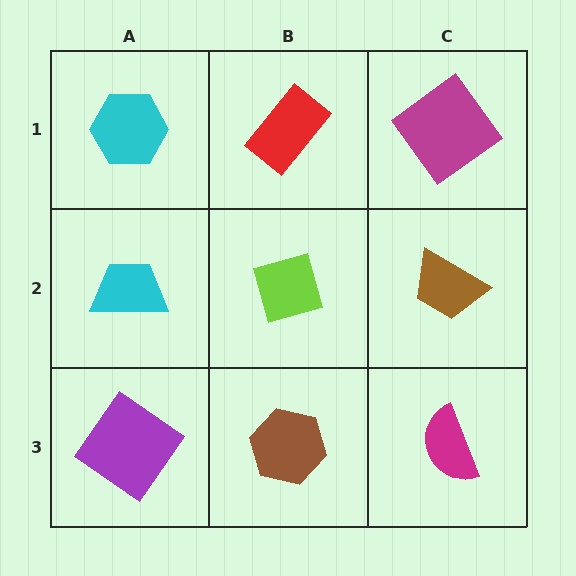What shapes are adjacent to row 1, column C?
A brown trapezoid (row 2, column C), a red rectangle (row 1, column B).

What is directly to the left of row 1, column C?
A red rectangle.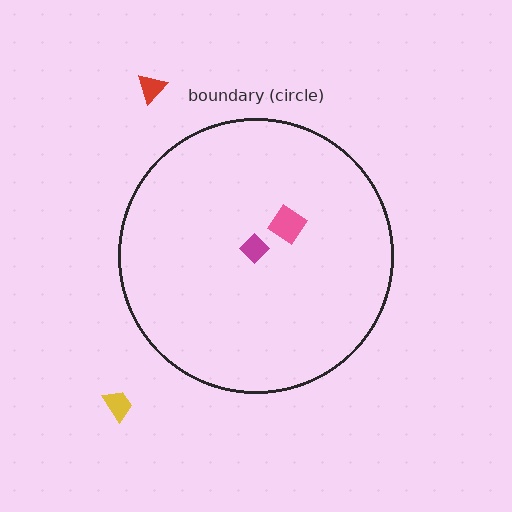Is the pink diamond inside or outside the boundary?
Inside.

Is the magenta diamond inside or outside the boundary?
Inside.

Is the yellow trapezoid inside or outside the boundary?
Outside.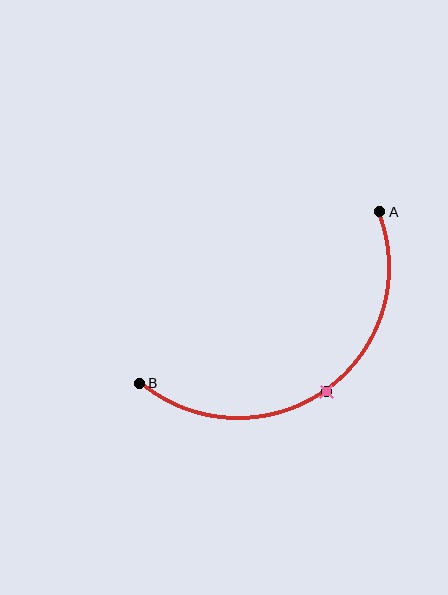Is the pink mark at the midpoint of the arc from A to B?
Yes. The pink mark lies on the arc at equal arc-length from both A and B — it is the arc midpoint.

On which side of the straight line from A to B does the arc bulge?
The arc bulges below and to the right of the straight line connecting A and B.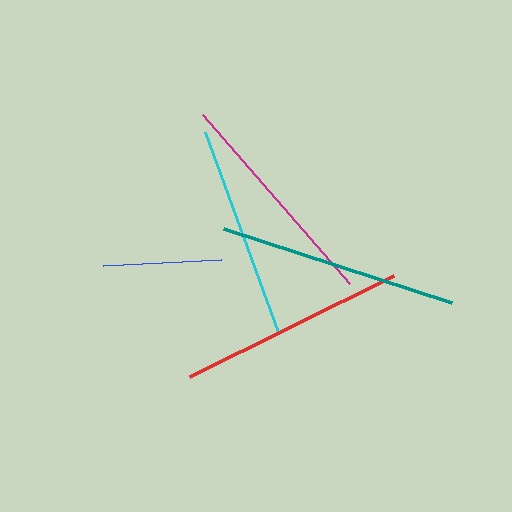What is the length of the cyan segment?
The cyan segment is approximately 212 pixels long.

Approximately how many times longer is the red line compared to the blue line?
The red line is approximately 1.9 times the length of the blue line.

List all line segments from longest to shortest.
From longest to shortest: teal, red, magenta, cyan, blue.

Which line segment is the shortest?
The blue line is the shortest at approximately 118 pixels.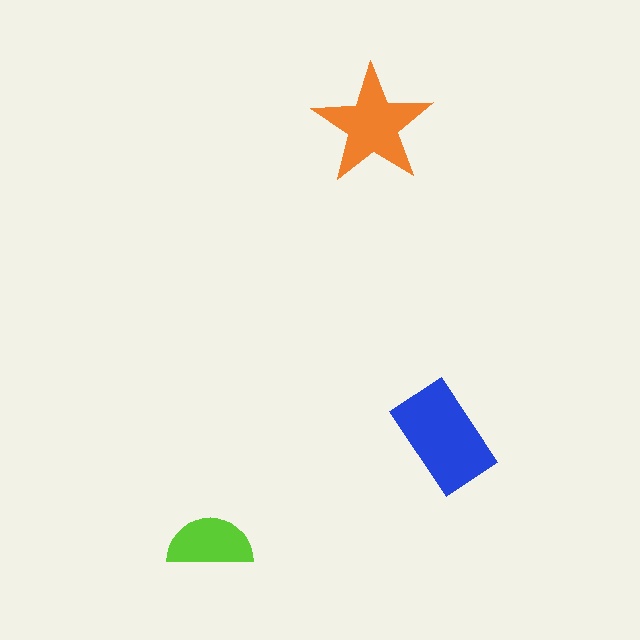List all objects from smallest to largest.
The lime semicircle, the orange star, the blue rectangle.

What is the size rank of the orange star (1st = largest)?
2nd.